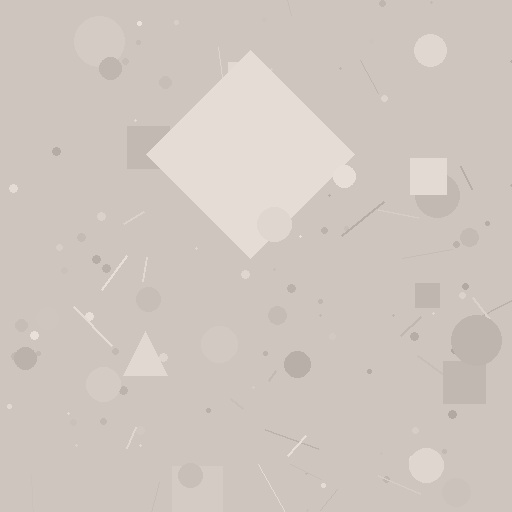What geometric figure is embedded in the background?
A diamond is embedded in the background.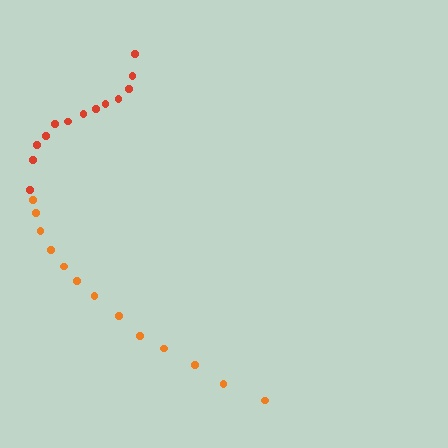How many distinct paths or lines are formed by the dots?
There are 2 distinct paths.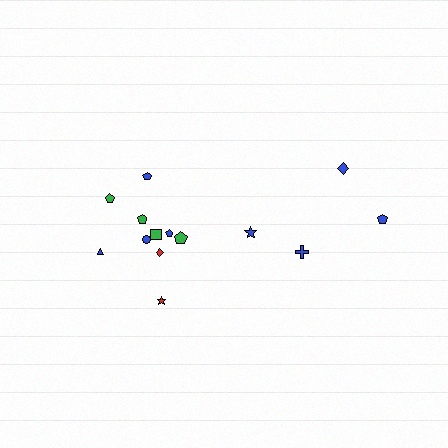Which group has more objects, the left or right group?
The left group.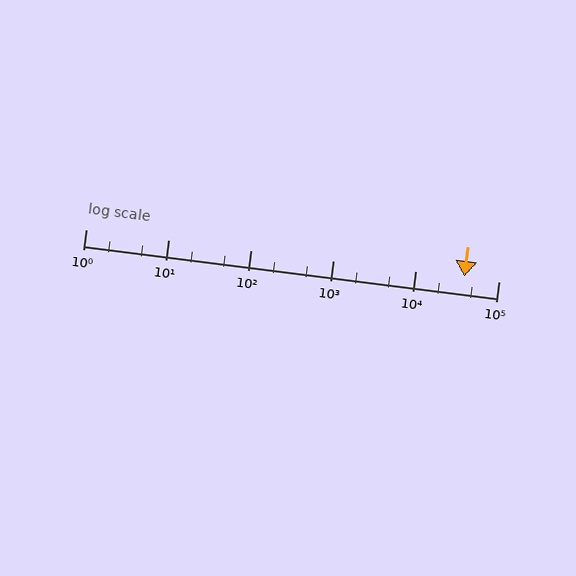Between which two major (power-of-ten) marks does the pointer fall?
The pointer is between 10000 and 100000.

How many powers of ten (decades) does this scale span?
The scale spans 5 decades, from 1 to 100000.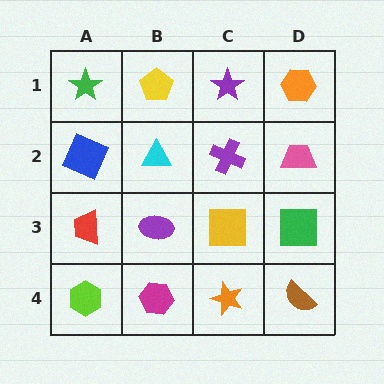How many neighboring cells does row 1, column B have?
3.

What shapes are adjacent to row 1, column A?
A blue square (row 2, column A), a yellow pentagon (row 1, column B).